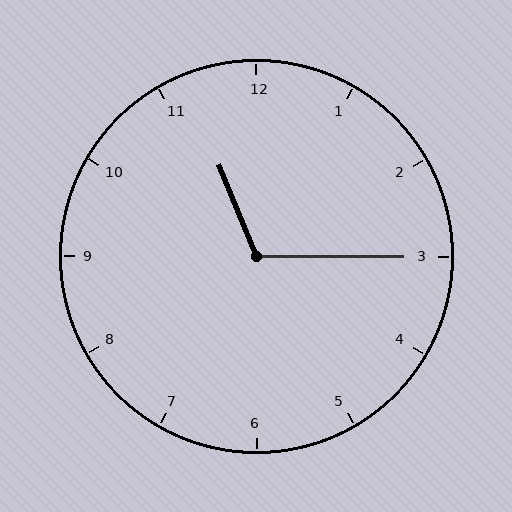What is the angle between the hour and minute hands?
Approximately 112 degrees.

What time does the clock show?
11:15.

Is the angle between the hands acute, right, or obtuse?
It is obtuse.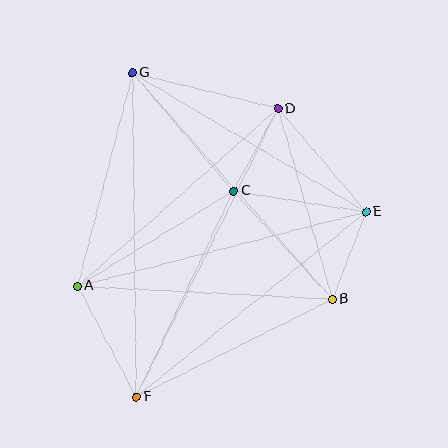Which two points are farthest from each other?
Points F and G are farthest from each other.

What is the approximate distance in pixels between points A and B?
The distance between A and B is approximately 255 pixels.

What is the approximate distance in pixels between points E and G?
The distance between E and G is approximately 272 pixels.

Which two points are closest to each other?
Points C and D are closest to each other.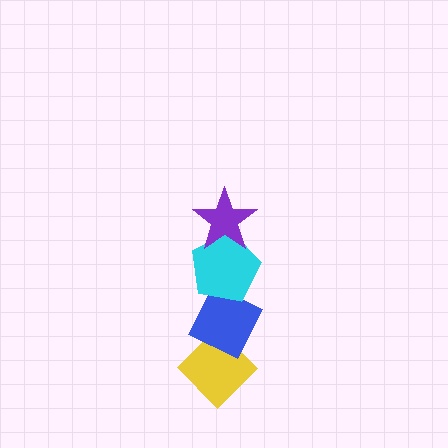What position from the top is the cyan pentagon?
The cyan pentagon is 2nd from the top.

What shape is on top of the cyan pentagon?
The purple star is on top of the cyan pentagon.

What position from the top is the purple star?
The purple star is 1st from the top.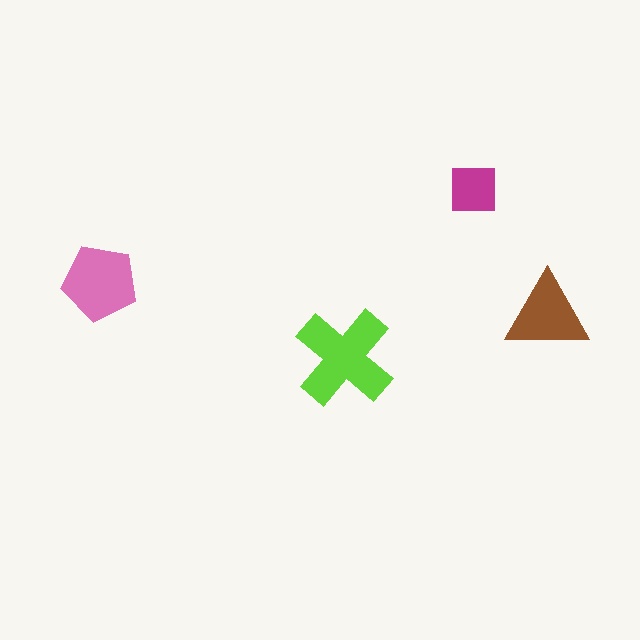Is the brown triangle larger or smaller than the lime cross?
Smaller.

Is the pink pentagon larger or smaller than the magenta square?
Larger.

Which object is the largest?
The lime cross.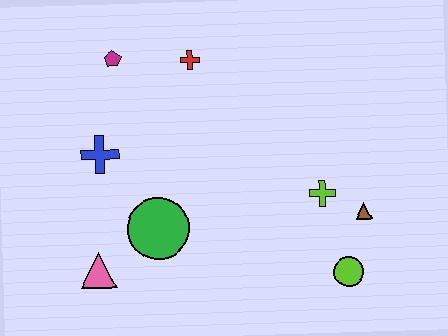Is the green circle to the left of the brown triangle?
Yes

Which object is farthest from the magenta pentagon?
The lime circle is farthest from the magenta pentagon.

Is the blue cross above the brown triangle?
Yes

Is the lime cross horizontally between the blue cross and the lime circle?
Yes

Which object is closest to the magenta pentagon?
The red cross is closest to the magenta pentagon.